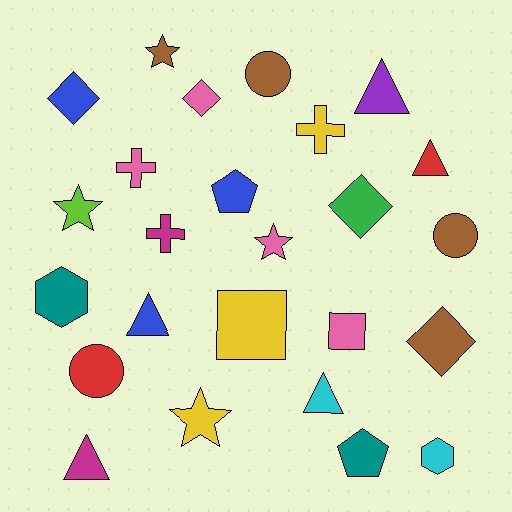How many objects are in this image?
There are 25 objects.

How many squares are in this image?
There are 2 squares.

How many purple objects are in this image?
There is 1 purple object.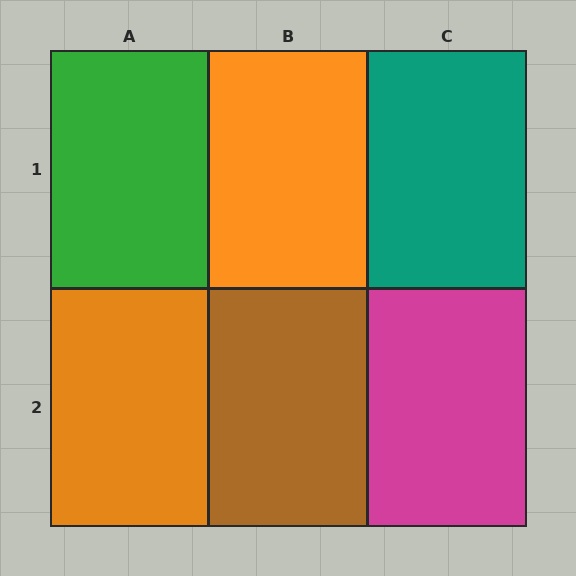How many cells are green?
1 cell is green.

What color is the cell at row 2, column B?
Brown.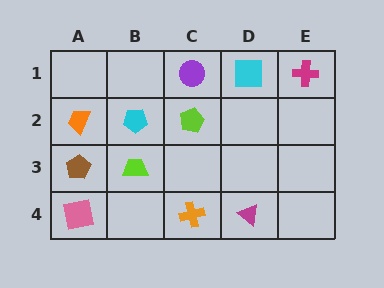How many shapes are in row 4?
3 shapes.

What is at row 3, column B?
A lime trapezoid.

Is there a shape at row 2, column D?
No, that cell is empty.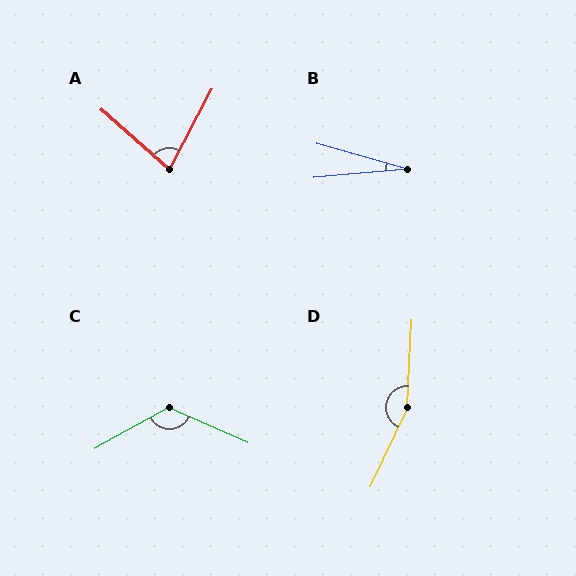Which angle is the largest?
D, at approximately 157 degrees.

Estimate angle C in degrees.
Approximately 127 degrees.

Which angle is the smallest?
B, at approximately 21 degrees.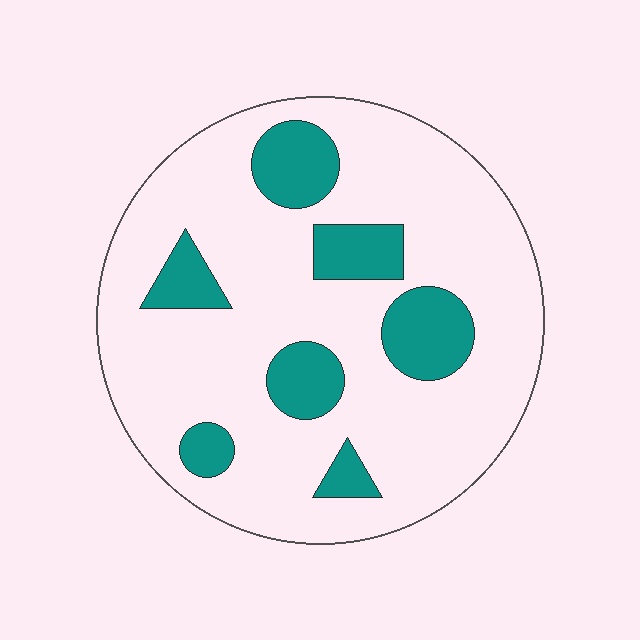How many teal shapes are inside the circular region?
7.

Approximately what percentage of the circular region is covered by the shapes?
Approximately 20%.